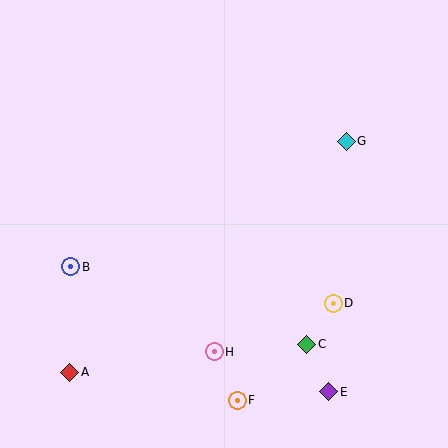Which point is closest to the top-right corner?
Point G is closest to the top-right corner.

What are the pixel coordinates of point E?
Point E is at (329, 392).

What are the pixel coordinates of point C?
Point C is at (307, 344).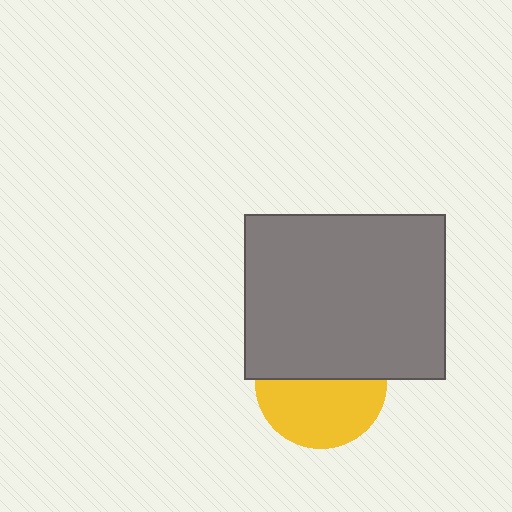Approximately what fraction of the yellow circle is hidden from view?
Roughly 47% of the yellow circle is hidden behind the gray rectangle.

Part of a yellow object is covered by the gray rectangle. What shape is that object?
It is a circle.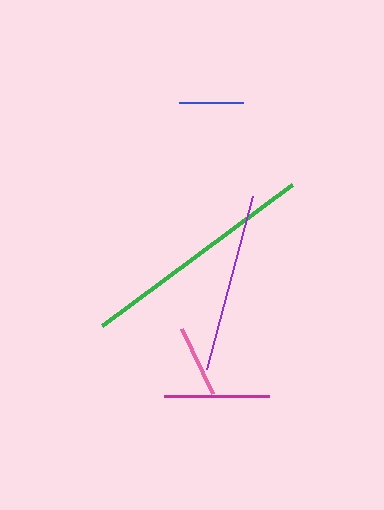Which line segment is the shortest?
The blue line is the shortest at approximately 64 pixels.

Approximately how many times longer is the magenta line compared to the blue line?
The magenta line is approximately 1.6 times the length of the blue line.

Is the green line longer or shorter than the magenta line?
The green line is longer than the magenta line.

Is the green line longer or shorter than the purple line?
The green line is longer than the purple line.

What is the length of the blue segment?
The blue segment is approximately 64 pixels long.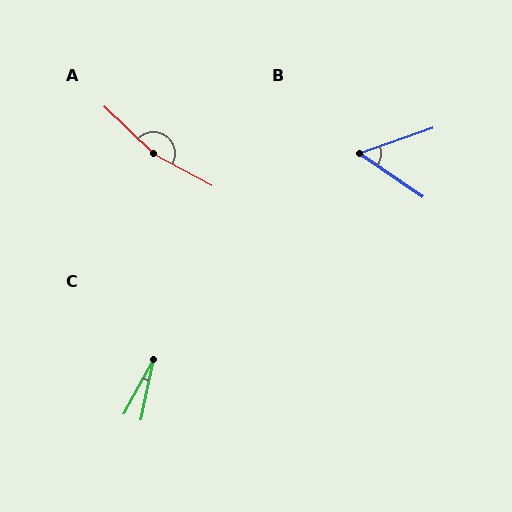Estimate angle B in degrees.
Approximately 53 degrees.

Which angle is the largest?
A, at approximately 165 degrees.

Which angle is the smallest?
C, at approximately 16 degrees.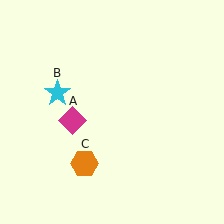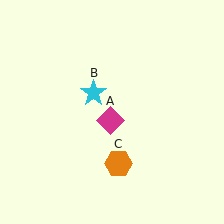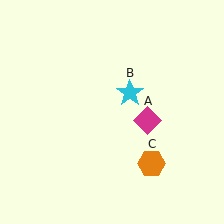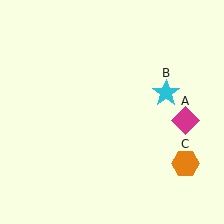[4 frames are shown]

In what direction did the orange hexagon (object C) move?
The orange hexagon (object C) moved right.